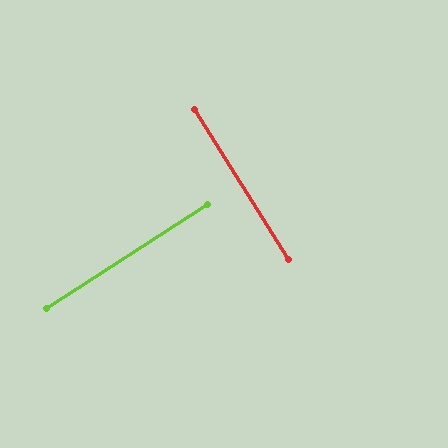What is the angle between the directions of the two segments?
Approximately 89 degrees.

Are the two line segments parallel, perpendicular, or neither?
Perpendicular — they meet at approximately 89°.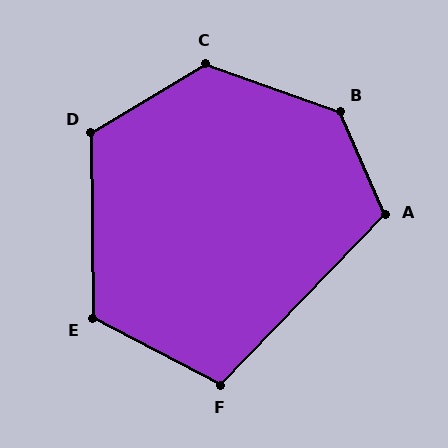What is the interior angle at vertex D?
Approximately 120 degrees (obtuse).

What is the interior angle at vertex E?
Approximately 118 degrees (obtuse).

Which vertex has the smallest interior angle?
F, at approximately 106 degrees.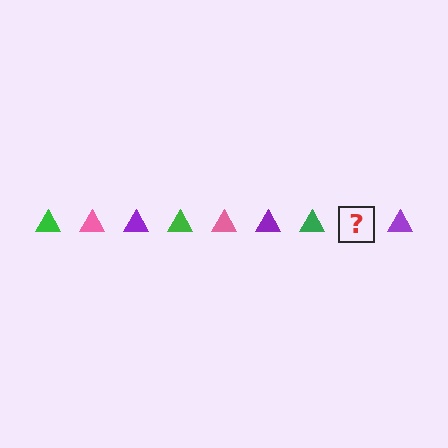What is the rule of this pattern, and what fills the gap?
The rule is that the pattern cycles through green, pink, purple triangles. The gap should be filled with a pink triangle.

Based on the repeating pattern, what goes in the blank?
The blank should be a pink triangle.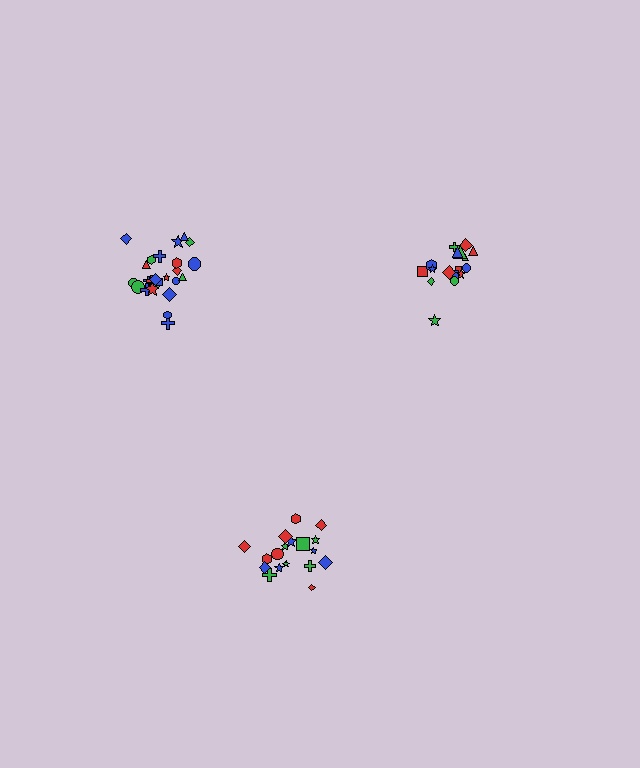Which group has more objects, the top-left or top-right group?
The top-left group.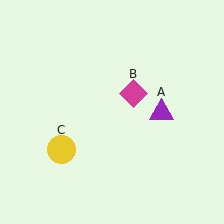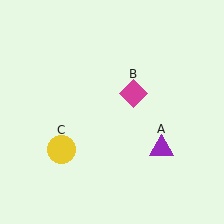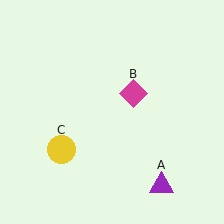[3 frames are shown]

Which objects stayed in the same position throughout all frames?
Magenta diamond (object B) and yellow circle (object C) remained stationary.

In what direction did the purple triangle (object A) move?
The purple triangle (object A) moved down.